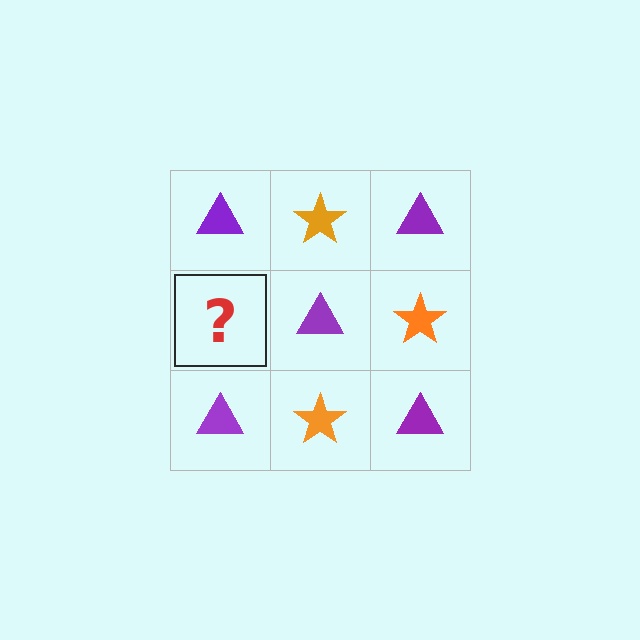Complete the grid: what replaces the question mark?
The question mark should be replaced with an orange star.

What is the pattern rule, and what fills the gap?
The rule is that it alternates purple triangle and orange star in a checkerboard pattern. The gap should be filled with an orange star.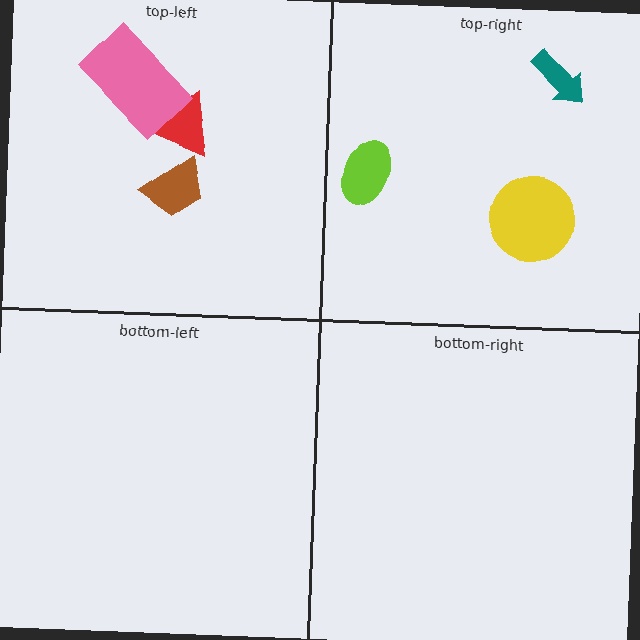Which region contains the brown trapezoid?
The top-left region.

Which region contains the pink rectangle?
The top-left region.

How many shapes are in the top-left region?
3.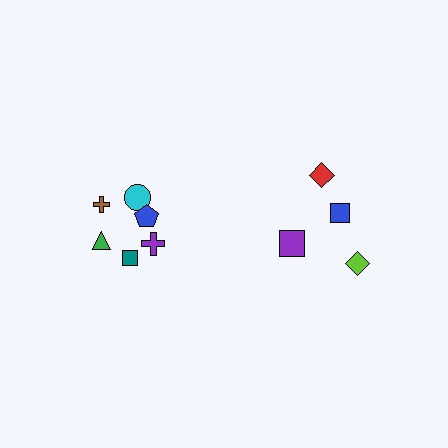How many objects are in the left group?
There are 6 objects.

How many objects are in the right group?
There are 4 objects.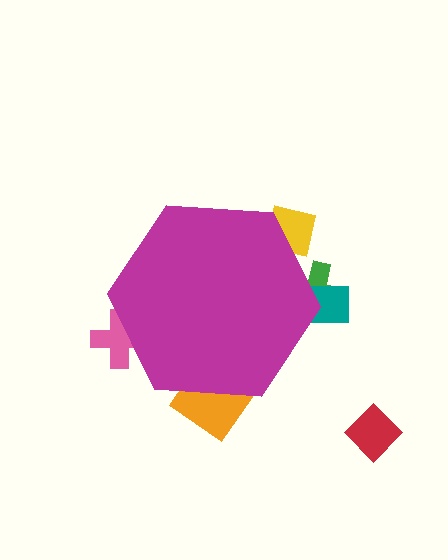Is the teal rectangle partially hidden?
Yes, the teal rectangle is partially hidden behind the magenta hexagon.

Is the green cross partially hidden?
Yes, the green cross is partially hidden behind the magenta hexagon.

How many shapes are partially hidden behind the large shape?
5 shapes are partially hidden.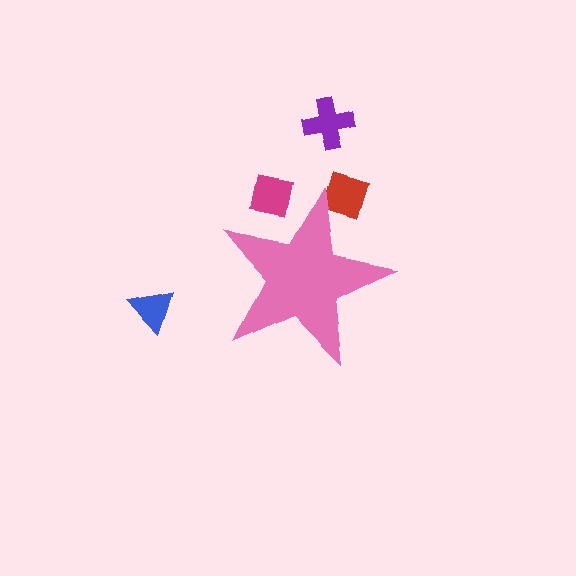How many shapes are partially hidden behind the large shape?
2 shapes are partially hidden.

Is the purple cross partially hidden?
No, the purple cross is fully visible.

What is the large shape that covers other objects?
A pink star.